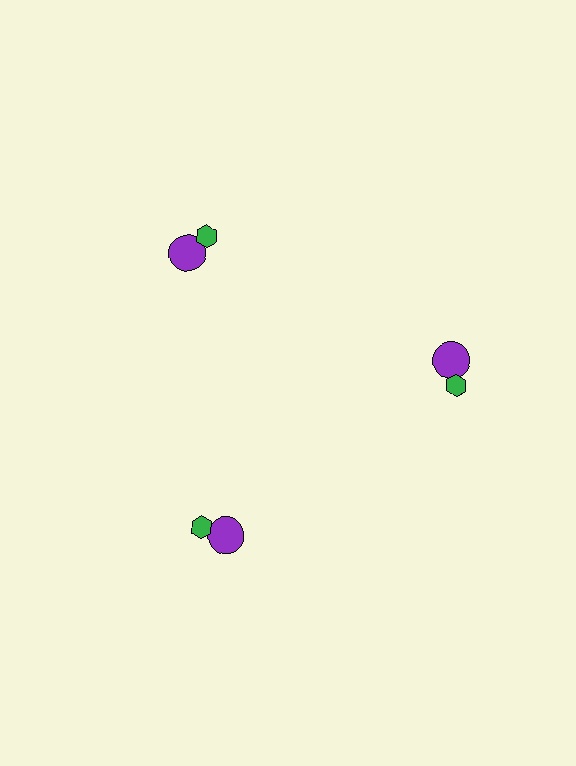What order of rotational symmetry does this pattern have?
This pattern has 3-fold rotational symmetry.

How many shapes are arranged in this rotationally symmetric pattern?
There are 6 shapes, arranged in 3 groups of 2.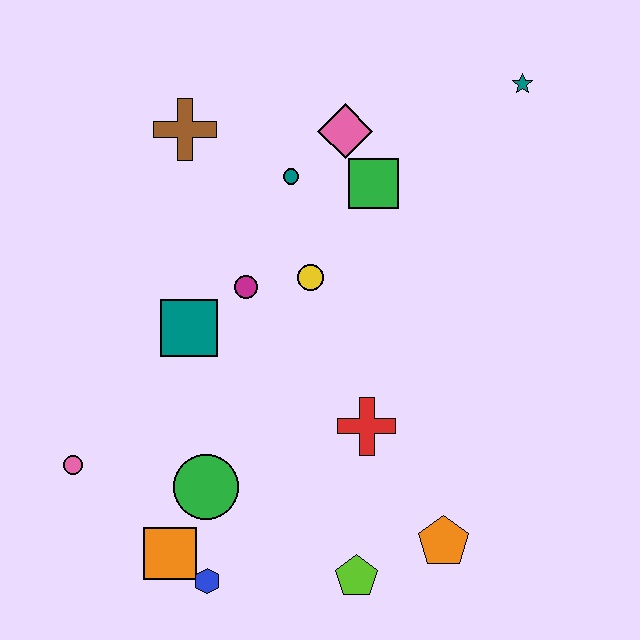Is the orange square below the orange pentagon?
Yes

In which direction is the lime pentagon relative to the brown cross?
The lime pentagon is below the brown cross.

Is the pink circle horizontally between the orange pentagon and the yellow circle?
No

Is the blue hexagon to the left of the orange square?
No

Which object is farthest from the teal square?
The teal star is farthest from the teal square.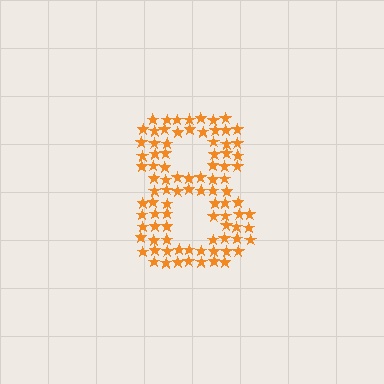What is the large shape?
The large shape is the digit 8.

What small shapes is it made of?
It is made of small stars.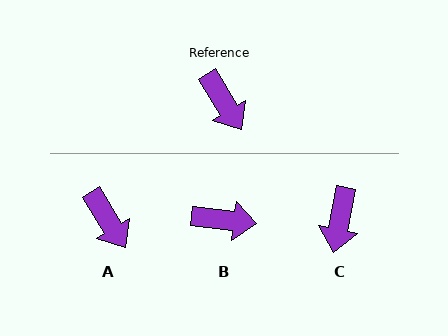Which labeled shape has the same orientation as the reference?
A.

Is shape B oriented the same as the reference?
No, it is off by about 52 degrees.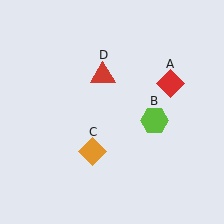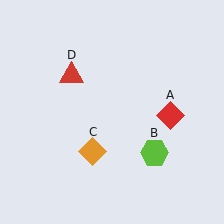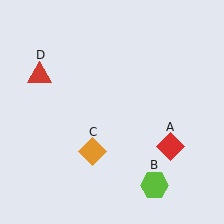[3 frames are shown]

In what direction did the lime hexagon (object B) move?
The lime hexagon (object B) moved down.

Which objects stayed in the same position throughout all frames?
Orange diamond (object C) remained stationary.